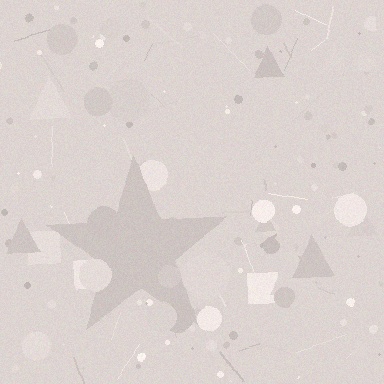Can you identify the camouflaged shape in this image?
The camouflaged shape is a star.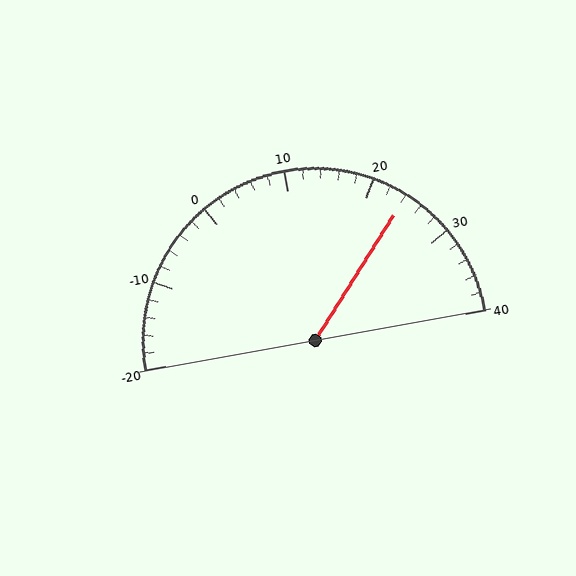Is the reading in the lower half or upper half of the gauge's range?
The reading is in the upper half of the range (-20 to 40).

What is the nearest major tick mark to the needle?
The nearest major tick mark is 20.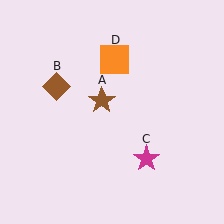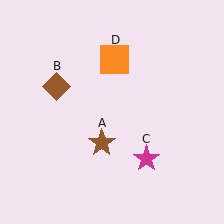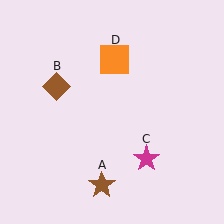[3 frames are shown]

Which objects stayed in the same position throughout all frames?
Brown diamond (object B) and magenta star (object C) and orange square (object D) remained stationary.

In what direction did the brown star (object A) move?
The brown star (object A) moved down.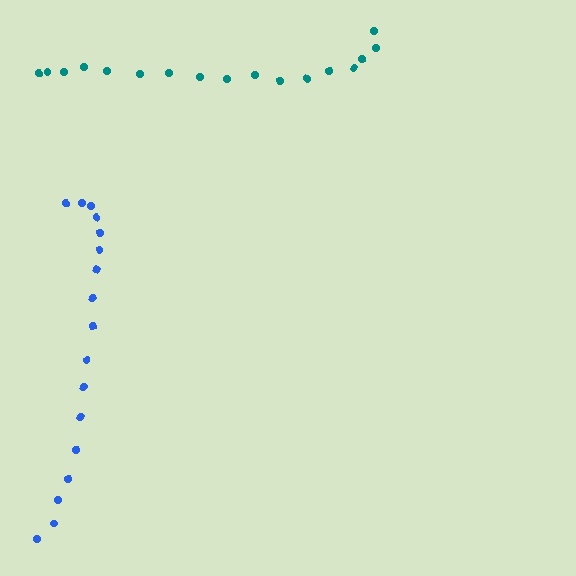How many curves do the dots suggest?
There are 2 distinct paths.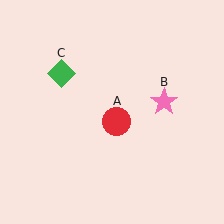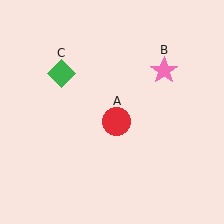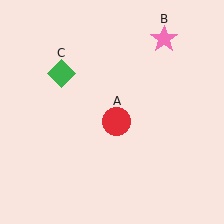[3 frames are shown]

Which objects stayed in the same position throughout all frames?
Red circle (object A) and green diamond (object C) remained stationary.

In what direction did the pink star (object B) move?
The pink star (object B) moved up.